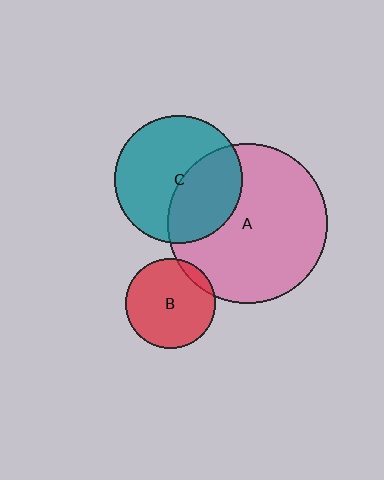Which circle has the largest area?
Circle A (pink).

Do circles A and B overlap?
Yes.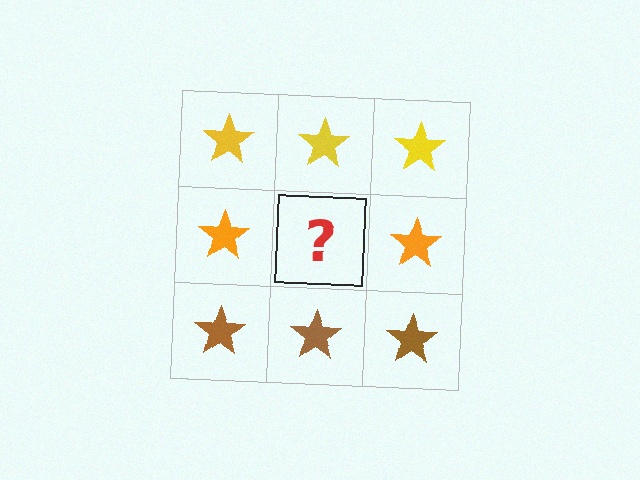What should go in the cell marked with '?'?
The missing cell should contain an orange star.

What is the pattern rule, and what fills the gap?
The rule is that each row has a consistent color. The gap should be filled with an orange star.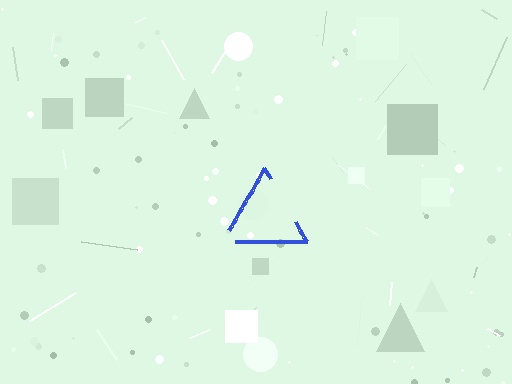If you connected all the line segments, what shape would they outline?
They would outline a triangle.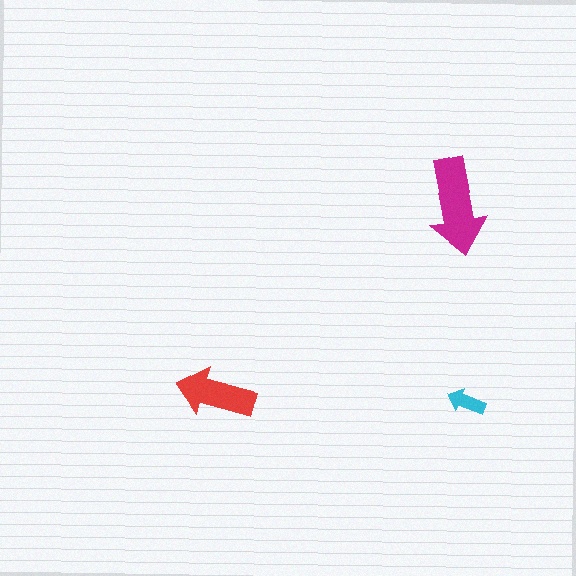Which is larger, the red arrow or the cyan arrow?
The red one.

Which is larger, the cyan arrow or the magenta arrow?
The magenta one.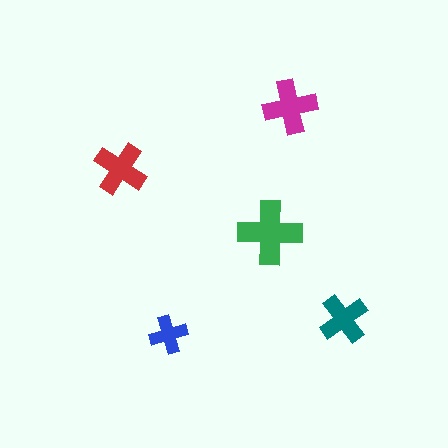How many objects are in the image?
There are 5 objects in the image.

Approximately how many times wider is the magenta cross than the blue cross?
About 1.5 times wider.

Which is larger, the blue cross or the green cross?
The green one.